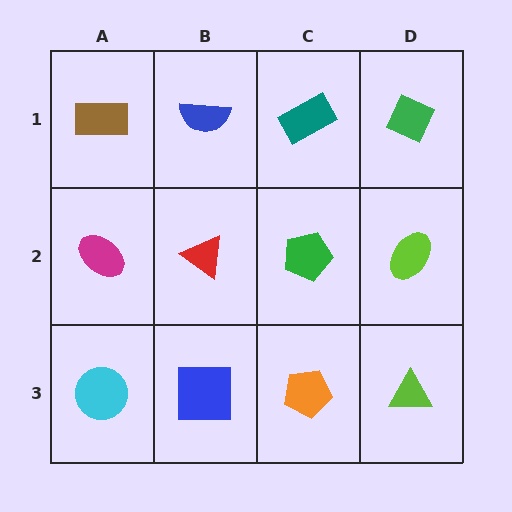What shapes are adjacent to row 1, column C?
A green pentagon (row 2, column C), a blue semicircle (row 1, column B), a green diamond (row 1, column D).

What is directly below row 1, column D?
A lime ellipse.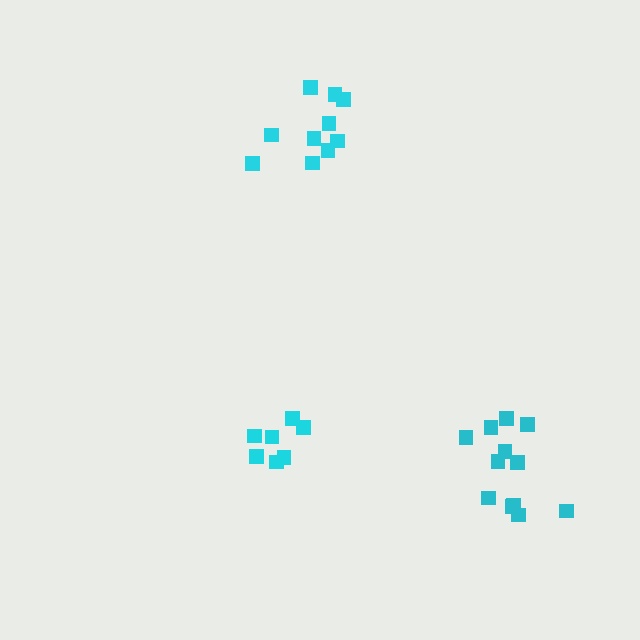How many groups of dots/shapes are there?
There are 3 groups.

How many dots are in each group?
Group 1: 7 dots, Group 2: 10 dots, Group 3: 12 dots (29 total).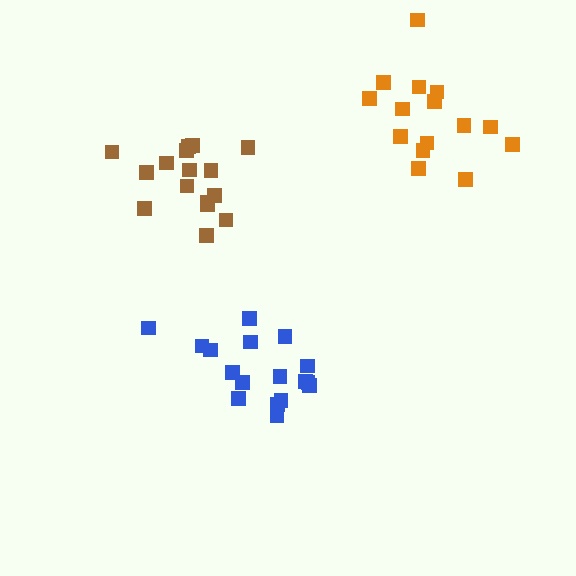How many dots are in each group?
Group 1: 15 dots, Group 2: 17 dots, Group 3: 16 dots (48 total).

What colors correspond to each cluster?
The clusters are colored: orange, blue, brown.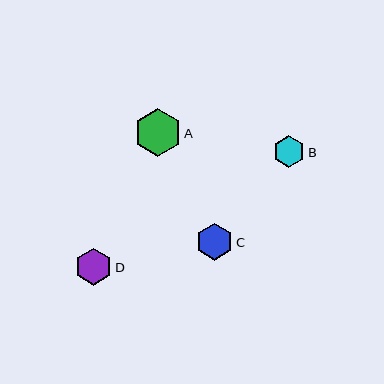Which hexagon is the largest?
Hexagon A is the largest with a size of approximately 47 pixels.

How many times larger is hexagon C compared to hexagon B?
Hexagon C is approximately 1.2 times the size of hexagon B.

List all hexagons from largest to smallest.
From largest to smallest: A, D, C, B.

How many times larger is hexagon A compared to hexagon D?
Hexagon A is approximately 1.3 times the size of hexagon D.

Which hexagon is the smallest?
Hexagon B is the smallest with a size of approximately 32 pixels.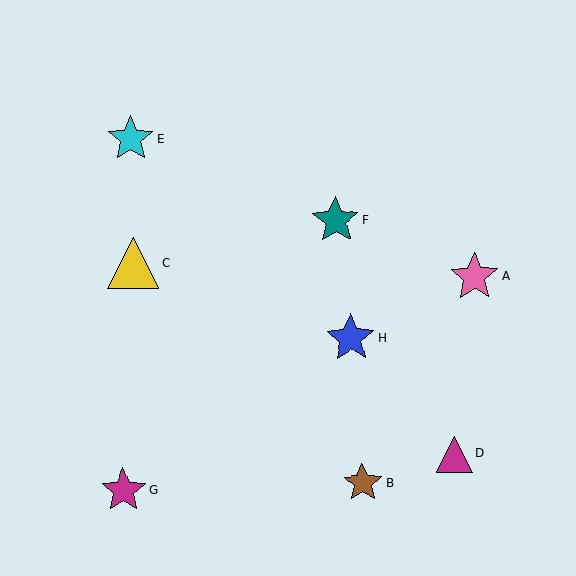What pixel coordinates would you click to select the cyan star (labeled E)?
Click at (131, 139) to select the cyan star E.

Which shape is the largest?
The yellow triangle (labeled C) is the largest.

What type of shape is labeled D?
Shape D is a magenta triangle.